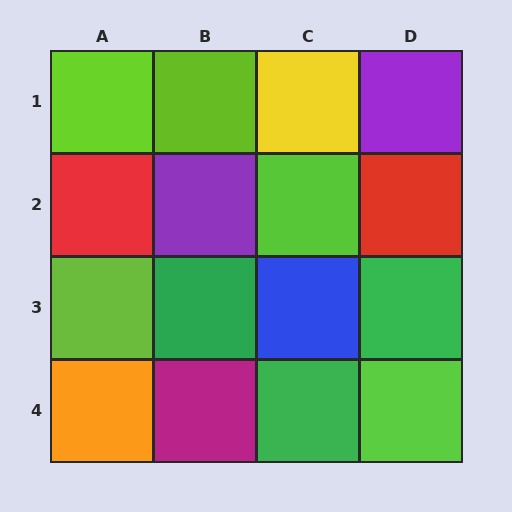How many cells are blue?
1 cell is blue.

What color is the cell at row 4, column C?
Green.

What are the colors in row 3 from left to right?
Lime, green, blue, green.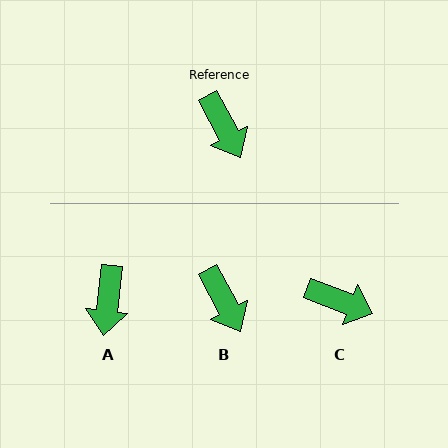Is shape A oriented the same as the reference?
No, it is off by about 35 degrees.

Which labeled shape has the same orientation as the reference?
B.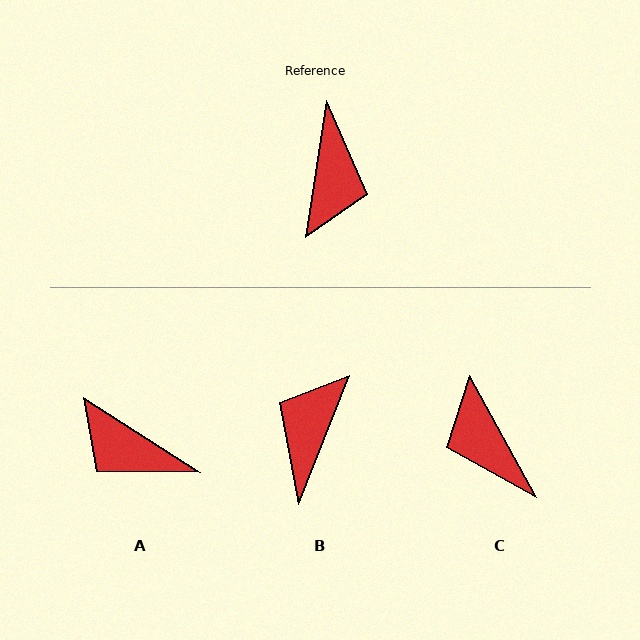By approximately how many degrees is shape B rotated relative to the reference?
Approximately 167 degrees counter-clockwise.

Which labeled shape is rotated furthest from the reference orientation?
B, about 167 degrees away.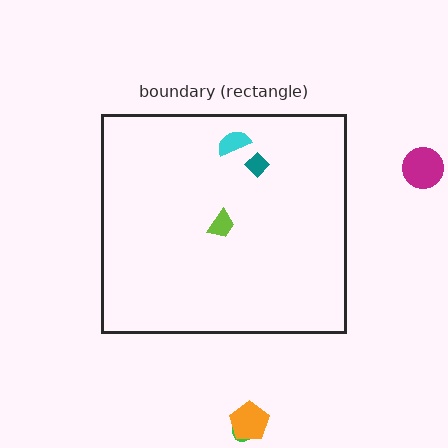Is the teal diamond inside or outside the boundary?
Inside.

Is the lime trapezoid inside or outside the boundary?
Inside.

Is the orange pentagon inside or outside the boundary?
Outside.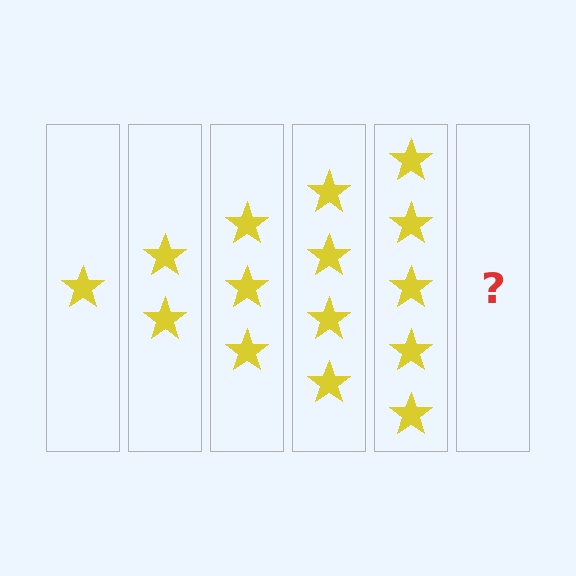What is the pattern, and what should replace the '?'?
The pattern is that each step adds one more star. The '?' should be 6 stars.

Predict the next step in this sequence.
The next step is 6 stars.